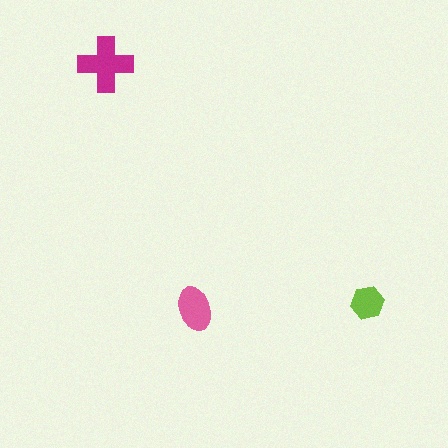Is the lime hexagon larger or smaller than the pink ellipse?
Smaller.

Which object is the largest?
The magenta cross.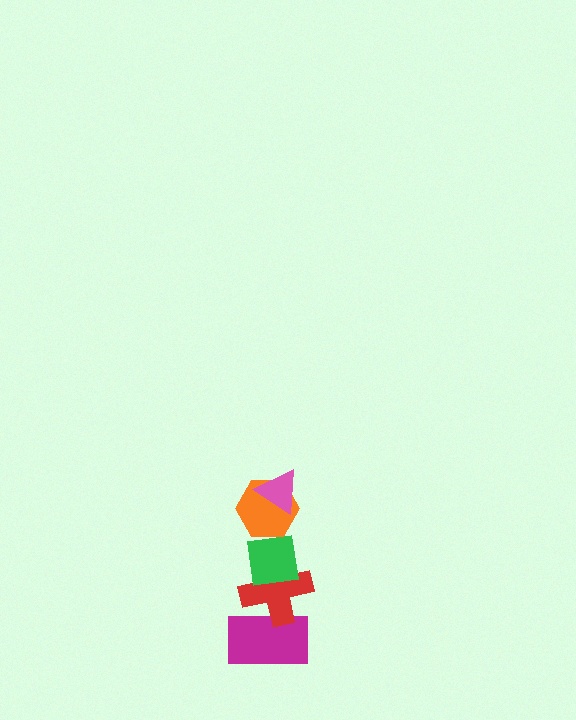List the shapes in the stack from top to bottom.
From top to bottom: the pink triangle, the orange hexagon, the green square, the red cross, the magenta rectangle.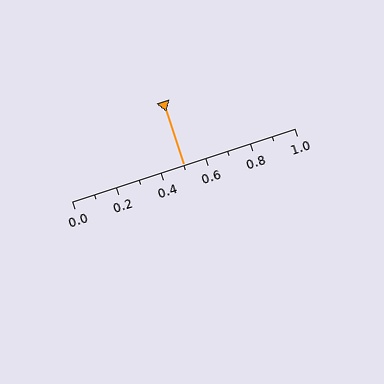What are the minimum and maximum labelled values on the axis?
The axis runs from 0.0 to 1.0.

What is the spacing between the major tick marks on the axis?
The major ticks are spaced 0.2 apart.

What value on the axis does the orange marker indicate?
The marker indicates approximately 0.5.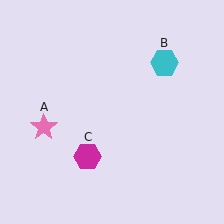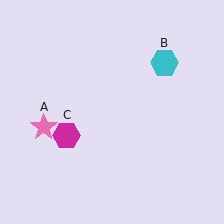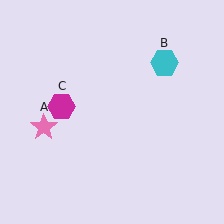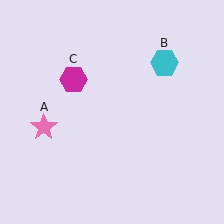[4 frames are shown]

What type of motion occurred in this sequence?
The magenta hexagon (object C) rotated clockwise around the center of the scene.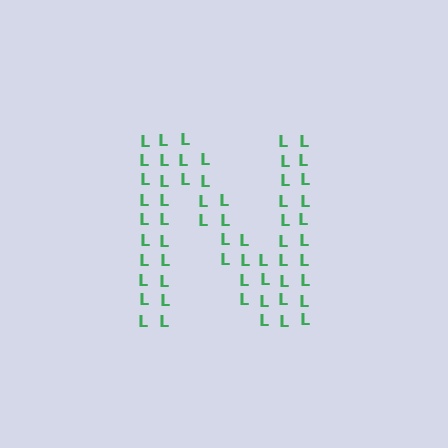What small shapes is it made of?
It is made of small letter L's.